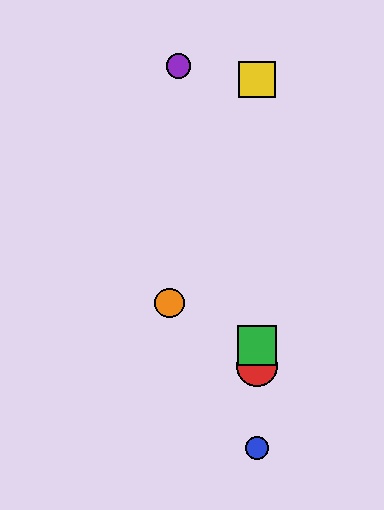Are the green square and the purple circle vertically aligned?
No, the green square is at x≈257 and the purple circle is at x≈178.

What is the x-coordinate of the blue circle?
The blue circle is at x≈257.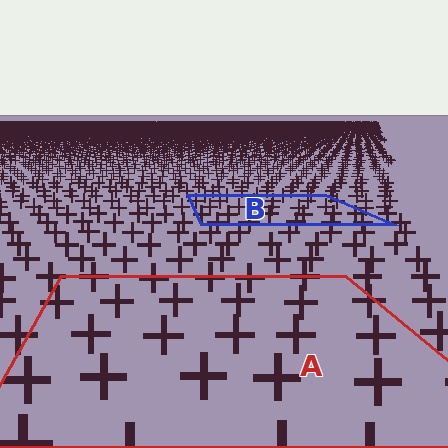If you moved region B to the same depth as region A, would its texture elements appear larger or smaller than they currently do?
They would appear larger. At a closer depth, the same texture elements are projected at a bigger on-screen size.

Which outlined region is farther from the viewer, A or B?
Region B is farther from the viewer — the texture elements inside it appear smaller and more densely packed.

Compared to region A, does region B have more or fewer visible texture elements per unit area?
Region B has more texture elements per unit area — they are packed more densely because it is farther away.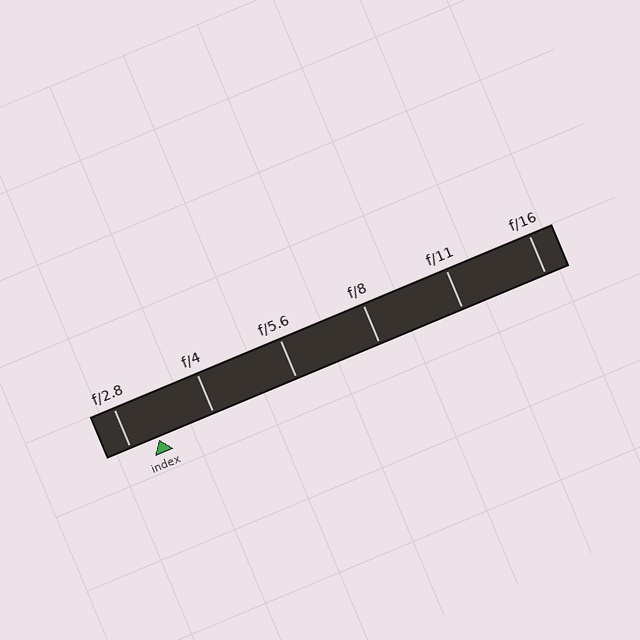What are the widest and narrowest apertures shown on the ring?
The widest aperture shown is f/2.8 and the narrowest is f/16.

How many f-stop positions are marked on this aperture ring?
There are 6 f-stop positions marked.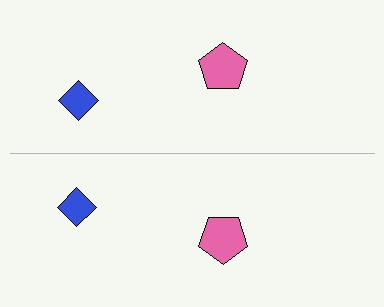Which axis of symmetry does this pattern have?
The pattern has a horizontal axis of symmetry running through the center of the image.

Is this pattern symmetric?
Yes, this pattern has bilateral (reflection) symmetry.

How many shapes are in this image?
There are 4 shapes in this image.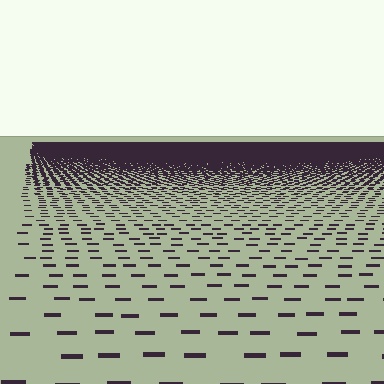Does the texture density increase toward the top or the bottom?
Density increases toward the top.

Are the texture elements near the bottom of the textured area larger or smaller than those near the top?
Larger. Near the bottom, elements are closer to the viewer and appear at a bigger on-screen size.